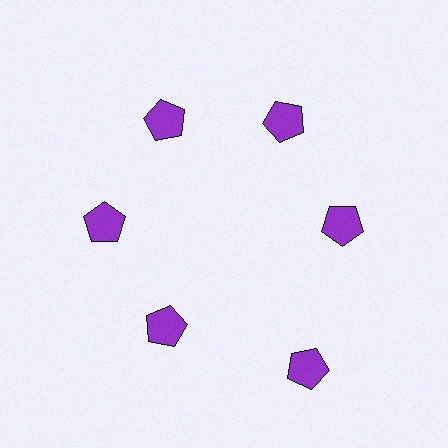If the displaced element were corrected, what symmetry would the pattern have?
It would have 6-fold rotational symmetry — the pattern would map onto itself every 60 degrees.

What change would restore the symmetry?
The symmetry would be restored by moving it inward, back onto the ring so that all 6 pentagons sit at equal angles and equal distance from the center.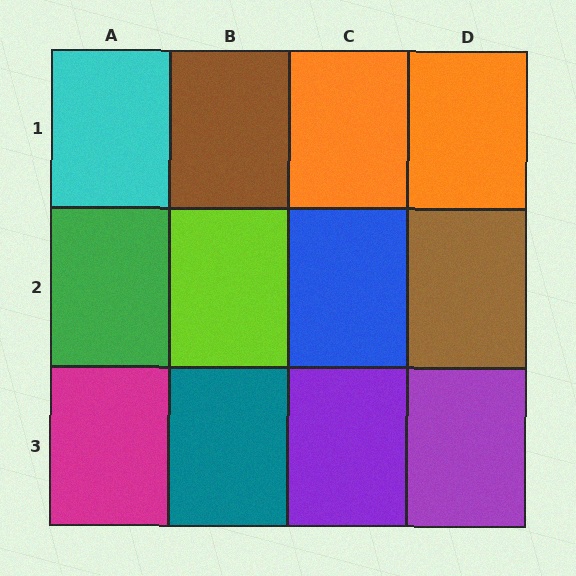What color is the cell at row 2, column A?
Green.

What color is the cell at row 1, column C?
Orange.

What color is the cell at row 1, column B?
Brown.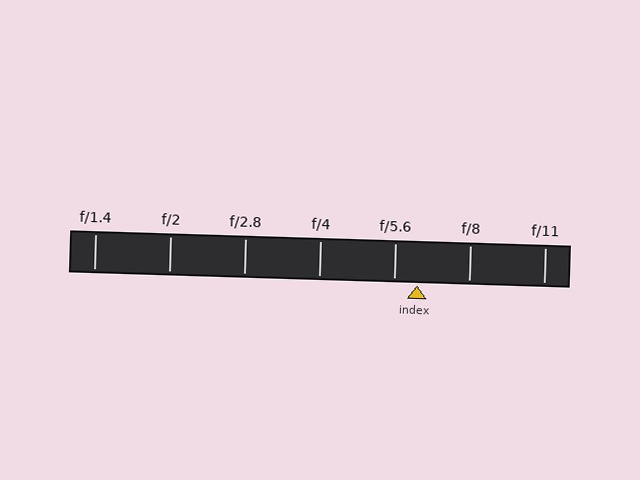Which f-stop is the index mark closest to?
The index mark is closest to f/5.6.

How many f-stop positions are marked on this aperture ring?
There are 7 f-stop positions marked.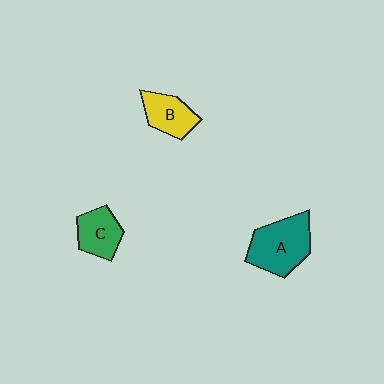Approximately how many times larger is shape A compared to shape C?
Approximately 1.6 times.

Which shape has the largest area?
Shape A (teal).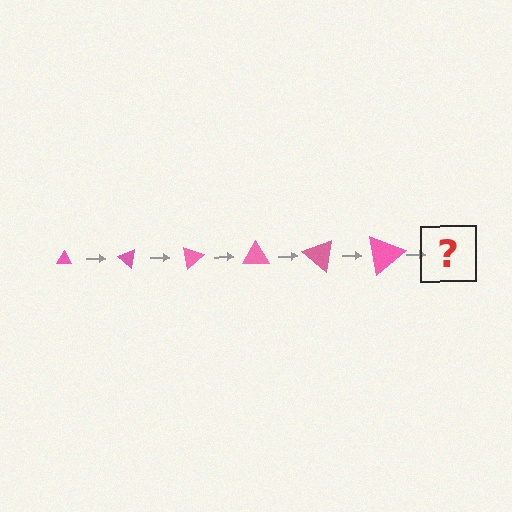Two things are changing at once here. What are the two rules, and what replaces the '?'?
The two rules are that the triangle grows larger each step and it rotates 40 degrees each step. The '?' should be a triangle, larger than the previous one and rotated 240 degrees from the start.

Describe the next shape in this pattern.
It should be a triangle, larger than the previous one and rotated 240 degrees from the start.